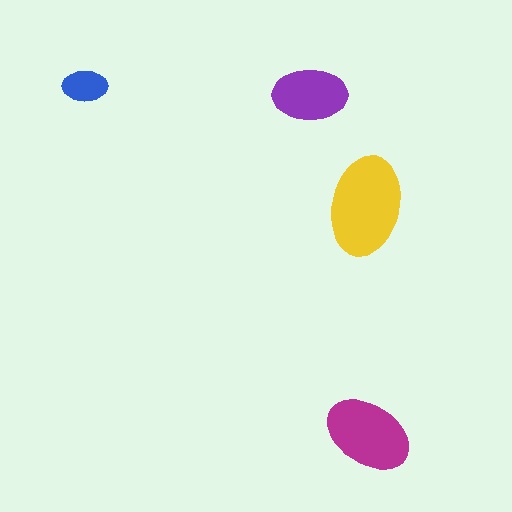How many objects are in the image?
There are 4 objects in the image.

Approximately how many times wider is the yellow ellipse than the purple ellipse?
About 1.5 times wider.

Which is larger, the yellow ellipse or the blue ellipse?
The yellow one.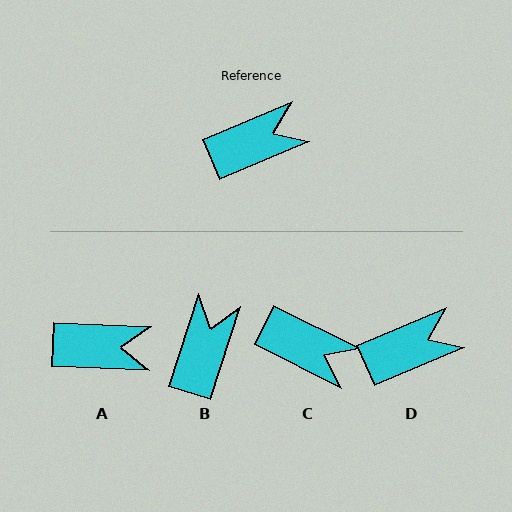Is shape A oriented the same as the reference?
No, it is off by about 25 degrees.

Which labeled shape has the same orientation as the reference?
D.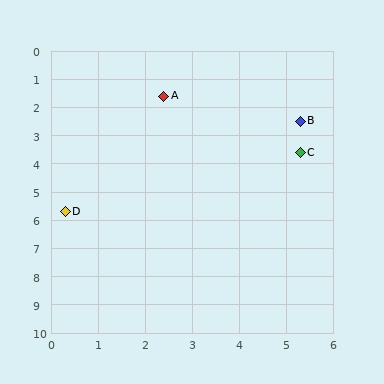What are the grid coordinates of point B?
Point B is at approximately (5.3, 2.5).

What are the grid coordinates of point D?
Point D is at approximately (0.3, 5.7).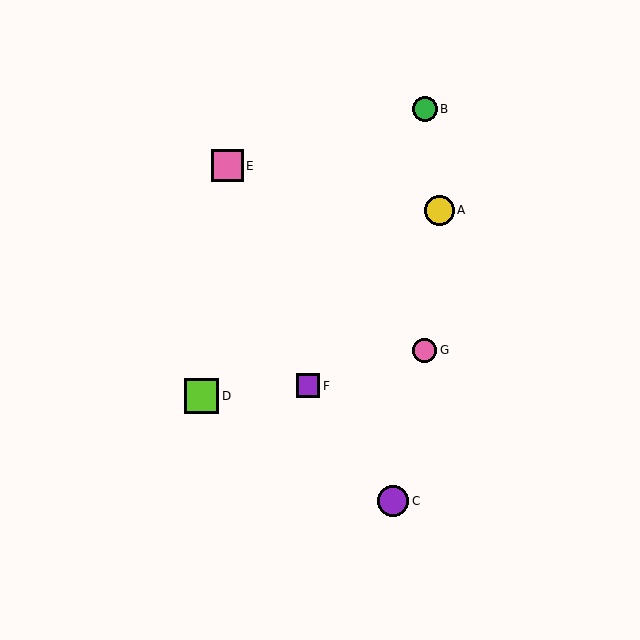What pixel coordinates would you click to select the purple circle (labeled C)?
Click at (393, 501) to select the purple circle C.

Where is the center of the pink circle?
The center of the pink circle is at (425, 350).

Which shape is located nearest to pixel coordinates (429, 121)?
The green circle (labeled B) at (425, 109) is nearest to that location.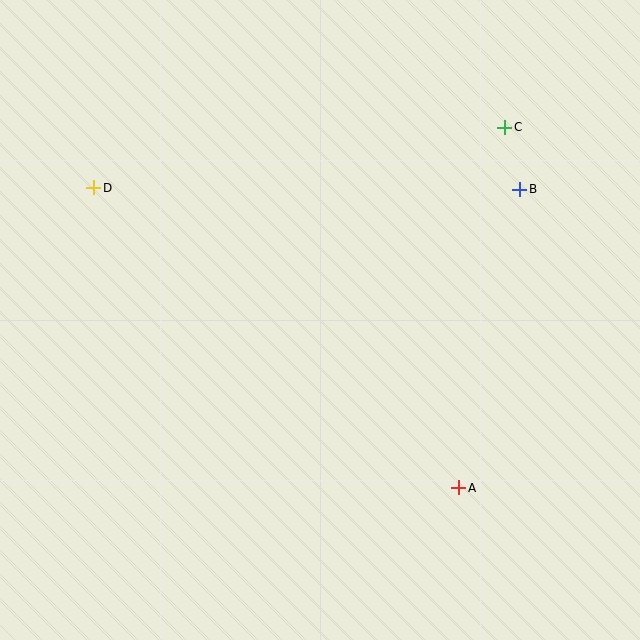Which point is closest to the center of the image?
Point A at (459, 488) is closest to the center.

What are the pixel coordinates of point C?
Point C is at (505, 127).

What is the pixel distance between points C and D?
The distance between C and D is 416 pixels.